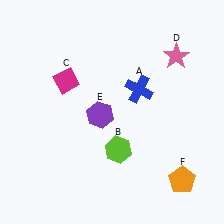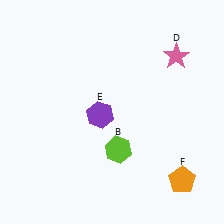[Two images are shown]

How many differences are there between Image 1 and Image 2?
There are 2 differences between the two images.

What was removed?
The magenta diamond (C), the blue cross (A) were removed in Image 2.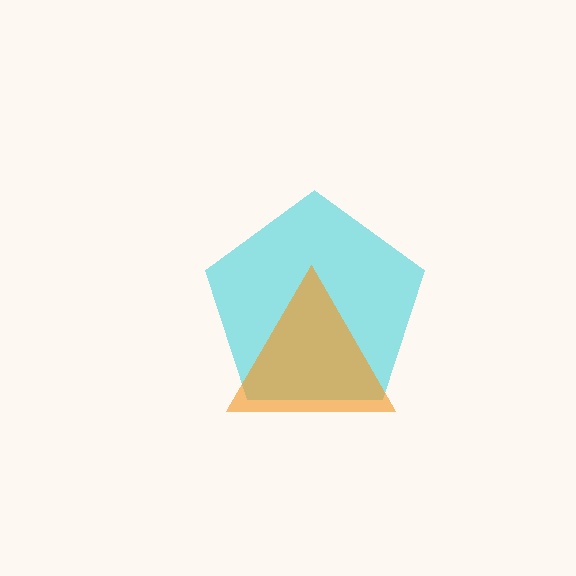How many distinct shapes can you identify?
There are 2 distinct shapes: a cyan pentagon, an orange triangle.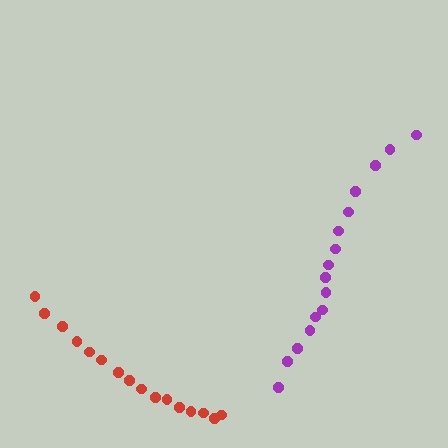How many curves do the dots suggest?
There are 2 distinct paths.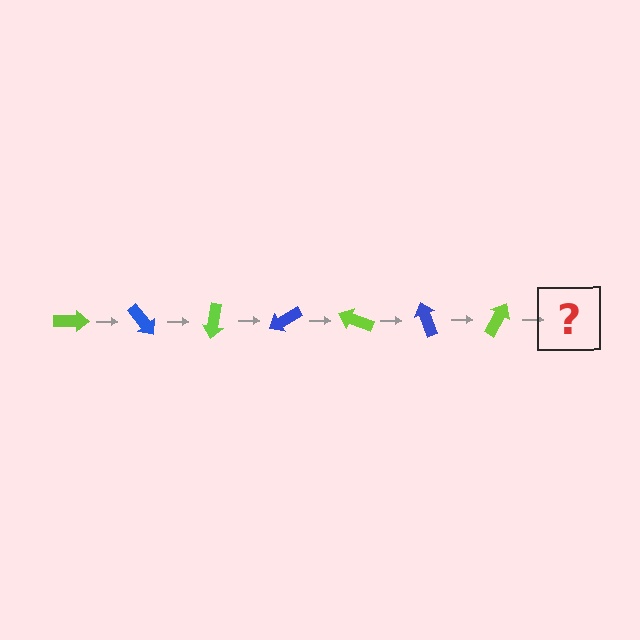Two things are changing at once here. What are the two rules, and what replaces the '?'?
The two rules are that it rotates 50 degrees each step and the color cycles through lime and blue. The '?' should be a blue arrow, rotated 350 degrees from the start.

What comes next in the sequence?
The next element should be a blue arrow, rotated 350 degrees from the start.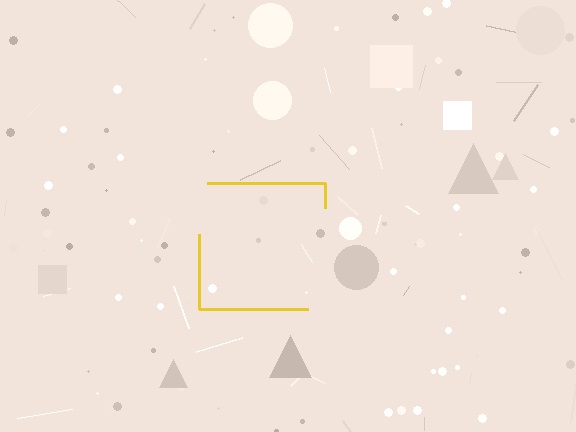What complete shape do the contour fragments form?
The contour fragments form a square.